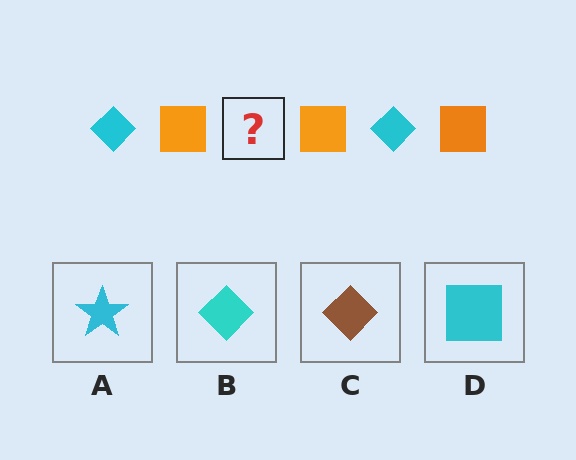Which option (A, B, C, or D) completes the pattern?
B.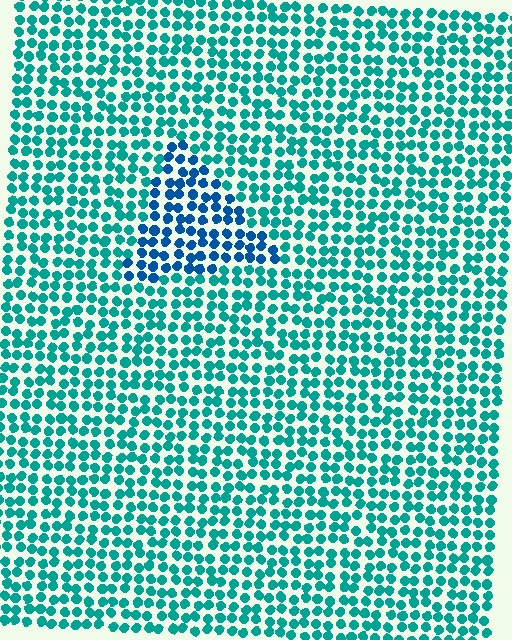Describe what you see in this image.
The image is filled with small teal elements in a uniform arrangement. A triangle-shaped region is visible where the elements are tinted to a slightly different hue, forming a subtle color boundary.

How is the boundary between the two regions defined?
The boundary is defined purely by a slight shift in hue (about 36 degrees). Spacing, size, and orientation are identical on both sides.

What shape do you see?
I see a triangle.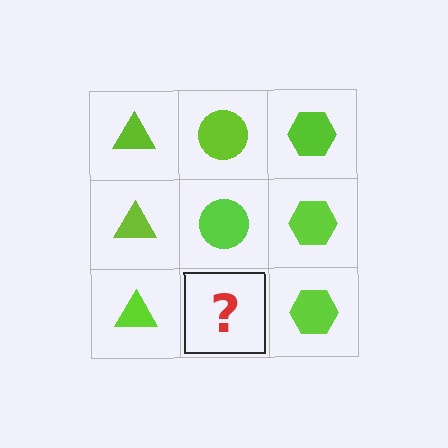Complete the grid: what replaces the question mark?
The question mark should be replaced with a lime circle.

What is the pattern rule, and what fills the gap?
The rule is that each column has a consistent shape. The gap should be filled with a lime circle.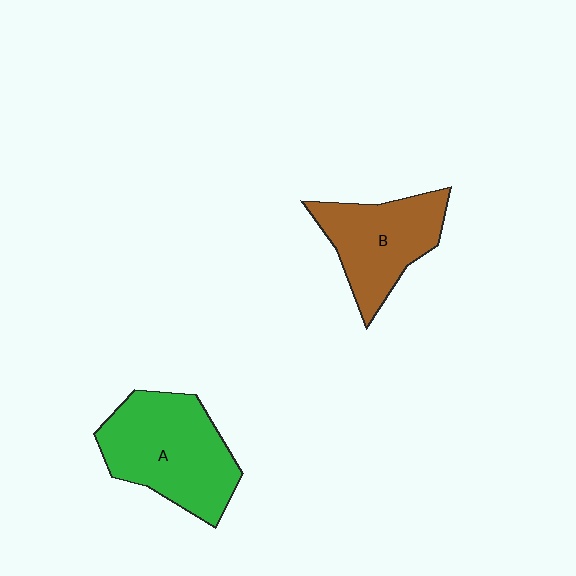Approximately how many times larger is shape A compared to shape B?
Approximately 1.3 times.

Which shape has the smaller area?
Shape B (brown).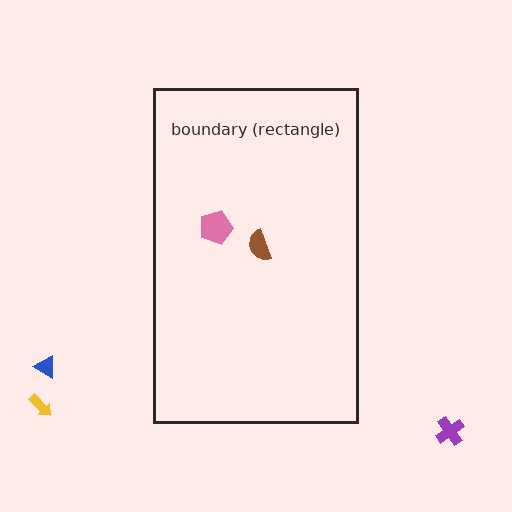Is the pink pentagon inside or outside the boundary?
Inside.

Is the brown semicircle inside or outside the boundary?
Inside.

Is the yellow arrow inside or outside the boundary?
Outside.